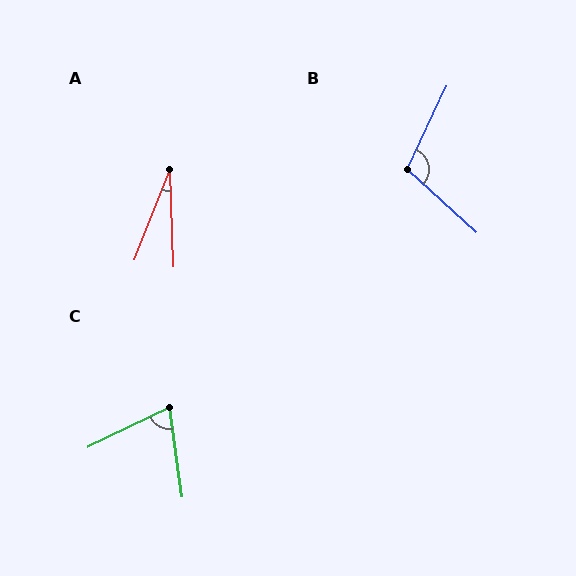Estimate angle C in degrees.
Approximately 72 degrees.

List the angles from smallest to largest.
A (23°), C (72°), B (107°).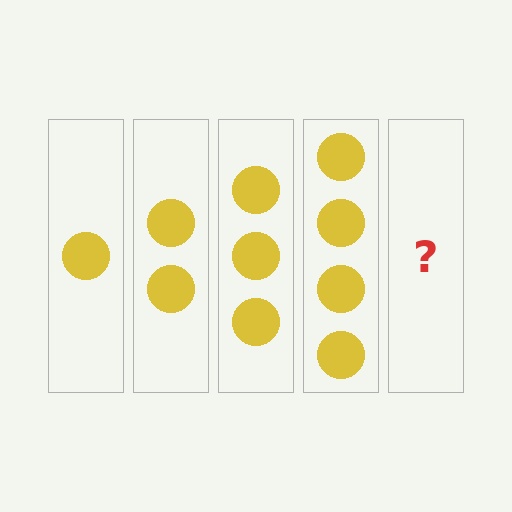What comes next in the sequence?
The next element should be 5 circles.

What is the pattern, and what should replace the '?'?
The pattern is that each step adds one more circle. The '?' should be 5 circles.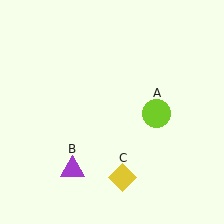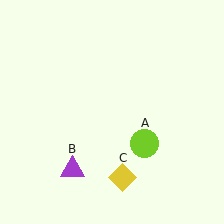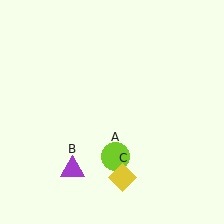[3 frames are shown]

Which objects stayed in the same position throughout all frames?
Purple triangle (object B) and yellow diamond (object C) remained stationary.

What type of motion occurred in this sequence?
The lime circle (object A) rotated clockwise around the center of the scene.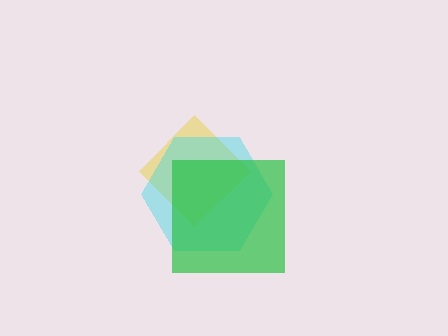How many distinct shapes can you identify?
There are 3 distinct shapes: a yellow diamond, a cyan hexagon, a green square.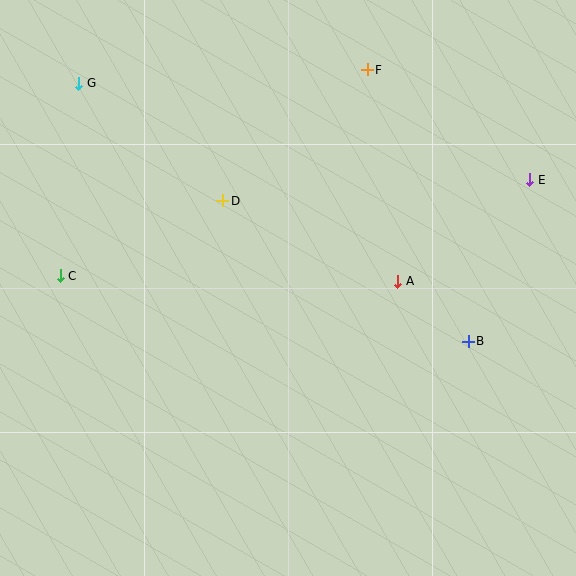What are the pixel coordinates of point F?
Point F is at (367, 70).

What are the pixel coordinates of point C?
Point C is at (60, 276).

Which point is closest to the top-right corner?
Point E is closest to the top-right corner.